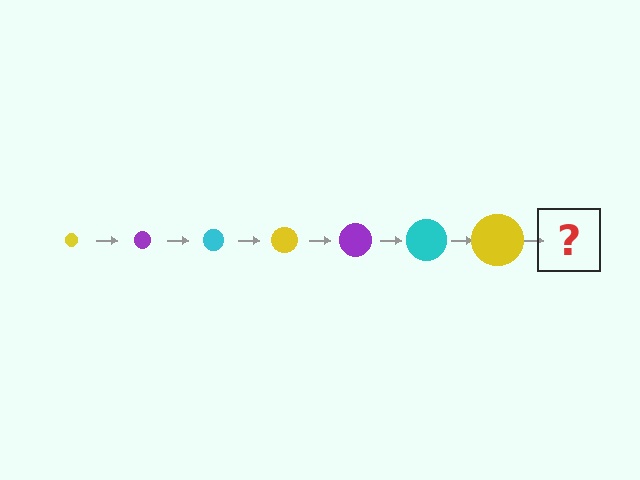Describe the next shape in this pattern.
It should be a purple circle, larger than the previous one.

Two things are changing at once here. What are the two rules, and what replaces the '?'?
The two rules are that the circle grows larger each step and the color cycles through yellow, purple, and cyan. The '?' should be a purple circle, larger than the previous one.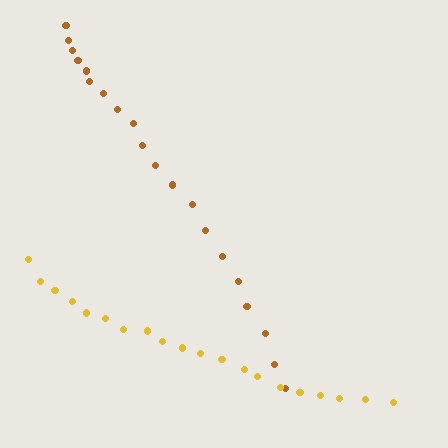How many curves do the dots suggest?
There are 2 distinct paths.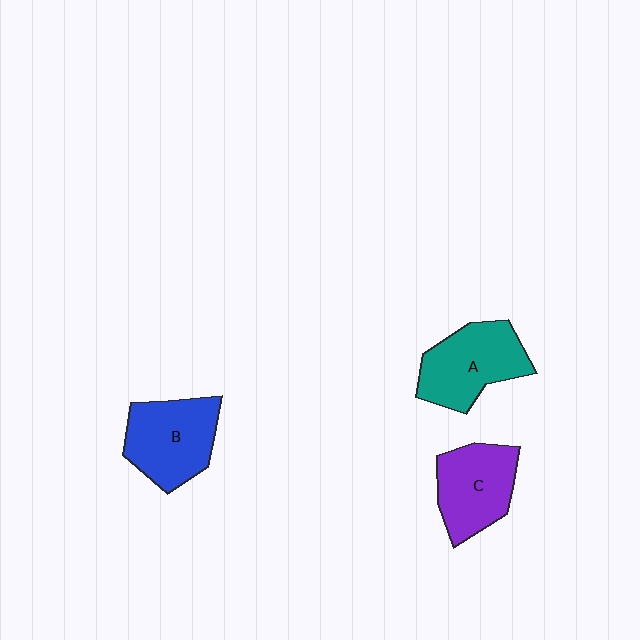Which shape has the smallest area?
Shape C (purple).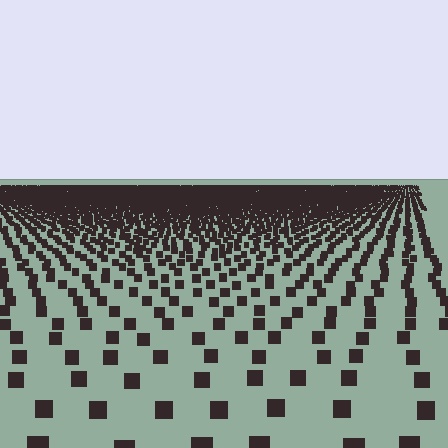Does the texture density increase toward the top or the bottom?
Density increases toward the top.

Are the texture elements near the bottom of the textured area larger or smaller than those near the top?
Larger. Near the bottom, elements are closer to the viewer and appear at a bigger on-screen size.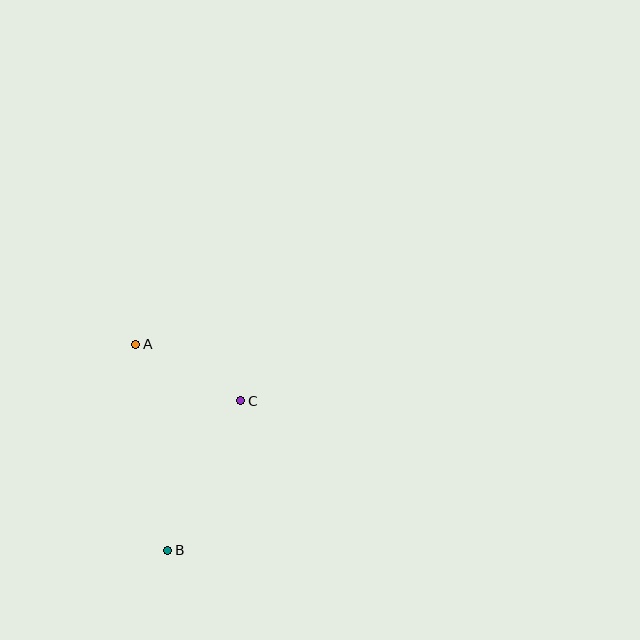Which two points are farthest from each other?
Points A and B are farthest from each other.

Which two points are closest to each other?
Points A and C are closest to each other.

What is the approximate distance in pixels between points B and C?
The distance between B and C is approximately 166 pixels.